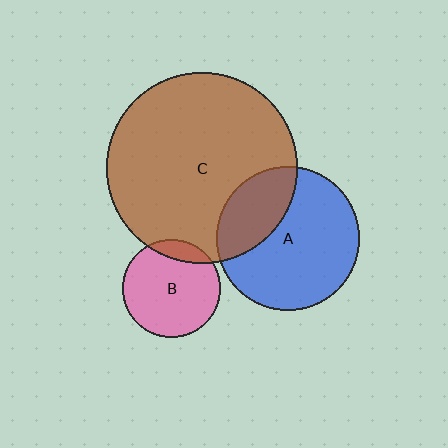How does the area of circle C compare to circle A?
Approximately 1.8 times.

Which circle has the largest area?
Circle C (brown).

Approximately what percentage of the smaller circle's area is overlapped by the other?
Approximately 15%.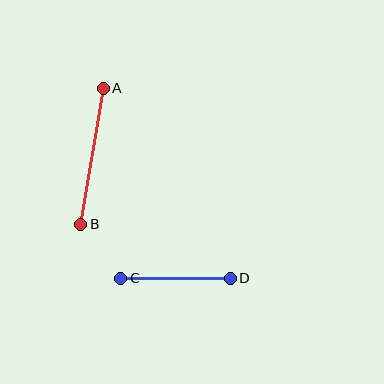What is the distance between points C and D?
The distance is approximately 110 pixels.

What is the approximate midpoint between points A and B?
The midpoint is at approximately (92, 156) pixels.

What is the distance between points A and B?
The distance is approximately 138 pixels.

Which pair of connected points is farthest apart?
Points A and B are farthest apart.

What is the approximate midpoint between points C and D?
The midpoint is at approximately (176, 278) pixels.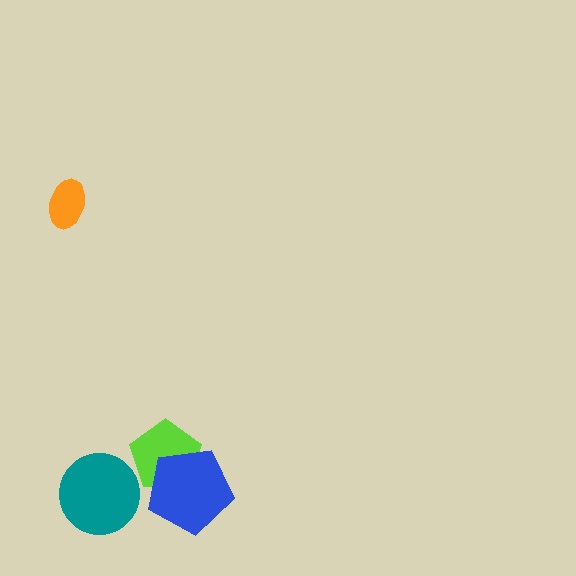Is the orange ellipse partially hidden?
No, no other shape covers it.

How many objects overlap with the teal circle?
0 objects overlap with the teal circle.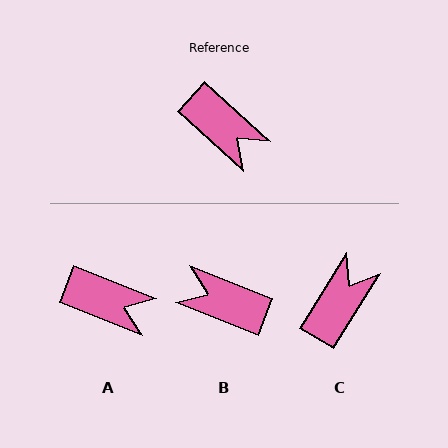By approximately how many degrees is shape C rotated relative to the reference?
Approximately 101 degrees counter-clockwise.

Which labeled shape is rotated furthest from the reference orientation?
B, about 159 degrees away.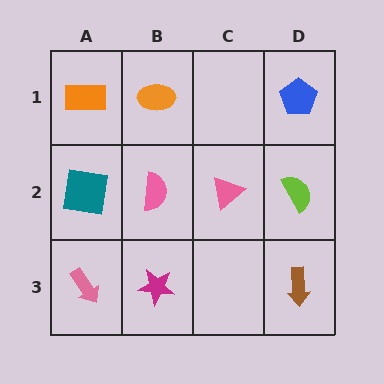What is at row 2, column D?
A lime semicircle.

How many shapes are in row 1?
3 shapes.